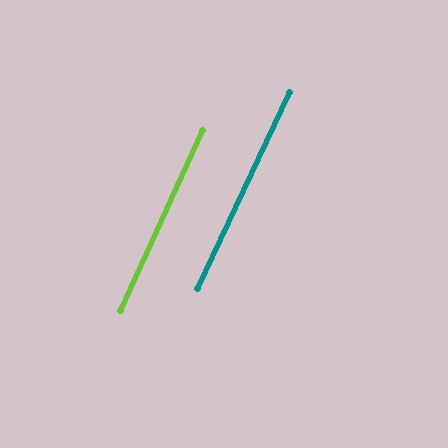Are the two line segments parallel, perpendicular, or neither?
Parallel — their directions differ by only 1.1°.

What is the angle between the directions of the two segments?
Approximately 1 degree.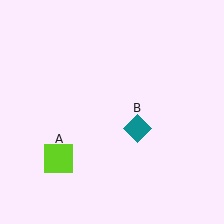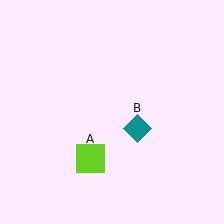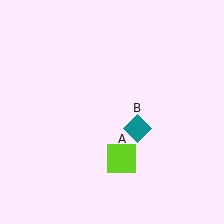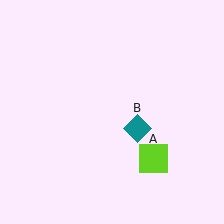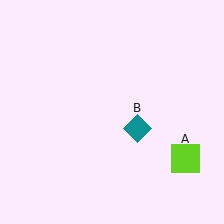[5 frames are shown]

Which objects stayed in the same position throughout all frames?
Teal diamond (object B) remained stationary.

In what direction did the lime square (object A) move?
The lime square (object A) moved right.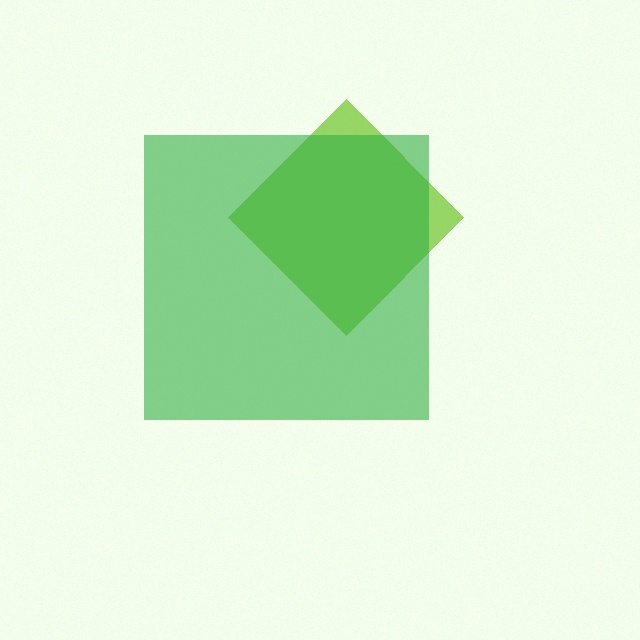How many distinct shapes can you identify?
There are 2 distinct shapes: a lime diamond, a green square.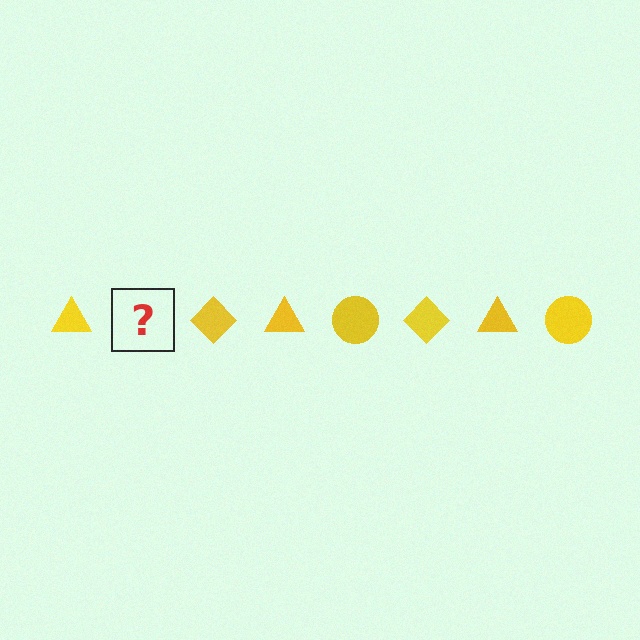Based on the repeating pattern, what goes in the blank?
The blank should be a yellow circle.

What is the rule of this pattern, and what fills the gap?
The rule is that the pattern cycles through triangle, circle, diamond shapes in yellow. The gap should be filled with a yellow circle.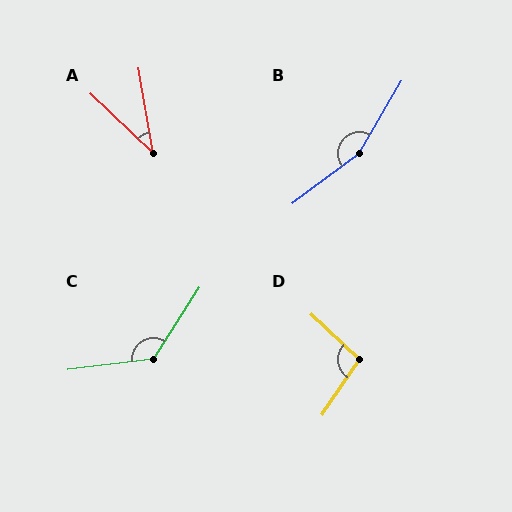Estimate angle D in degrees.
Approximately 99 degrees.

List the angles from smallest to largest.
A (37°), D (99°), C (129°), B (157°).